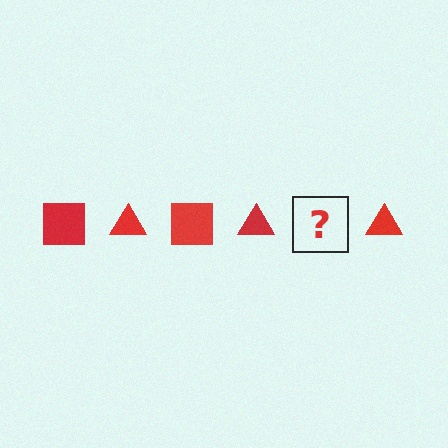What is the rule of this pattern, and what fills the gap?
The rule is that the pattern cycles through square, triangle shapes in red. The gap should be filled with a red square.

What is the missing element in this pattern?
The missing element is a red square.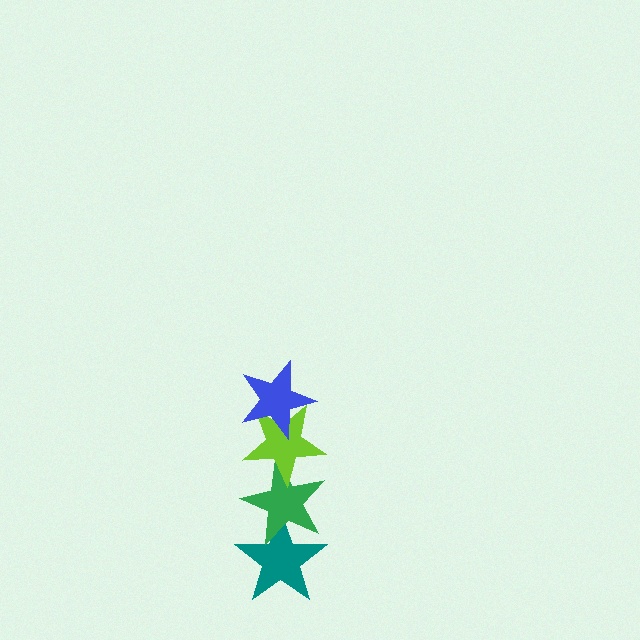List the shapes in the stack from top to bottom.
From top to bottom: the blue star, the lime star, the green star, the teal star.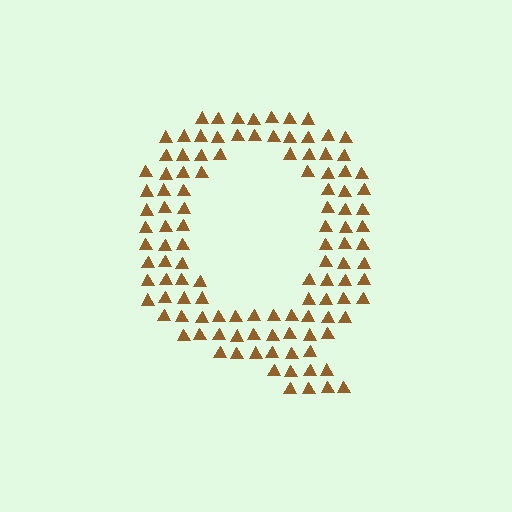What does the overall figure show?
The overall figure shows the letter Q.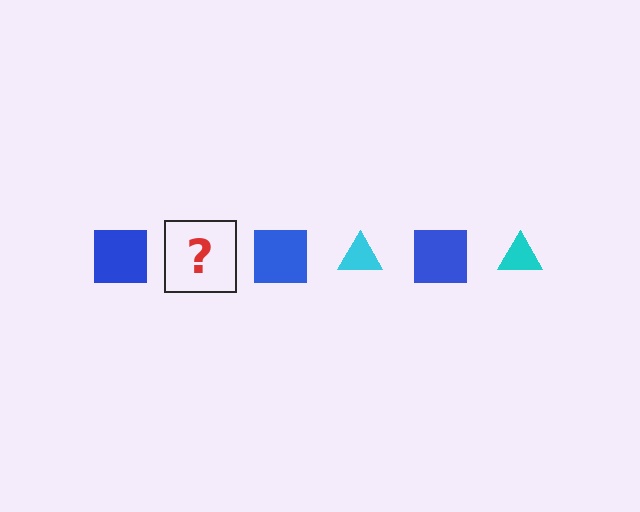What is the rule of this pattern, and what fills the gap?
The rule is that the pattern alternates between blue square and cyan triangle. The gap should be filled with a cyan triangle.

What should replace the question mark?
The question mark should be replaced with a cyan triangle.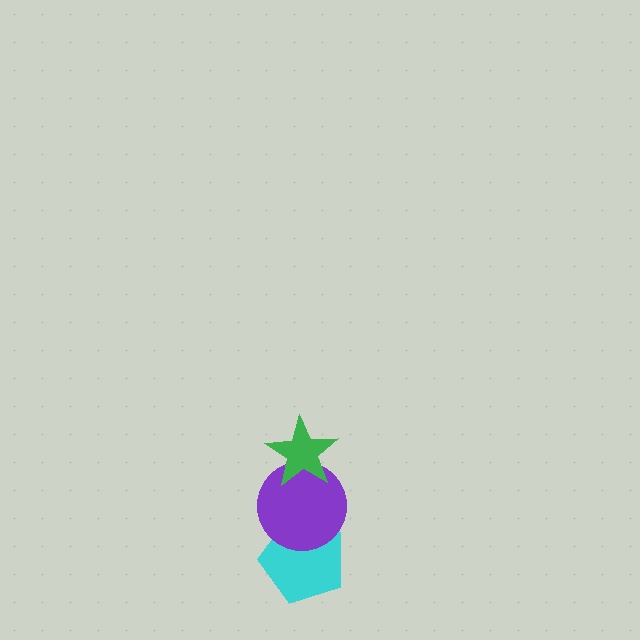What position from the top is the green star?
The green star is 1st from the top.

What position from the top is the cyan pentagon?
The cyan pentagon is 3rd from the top.